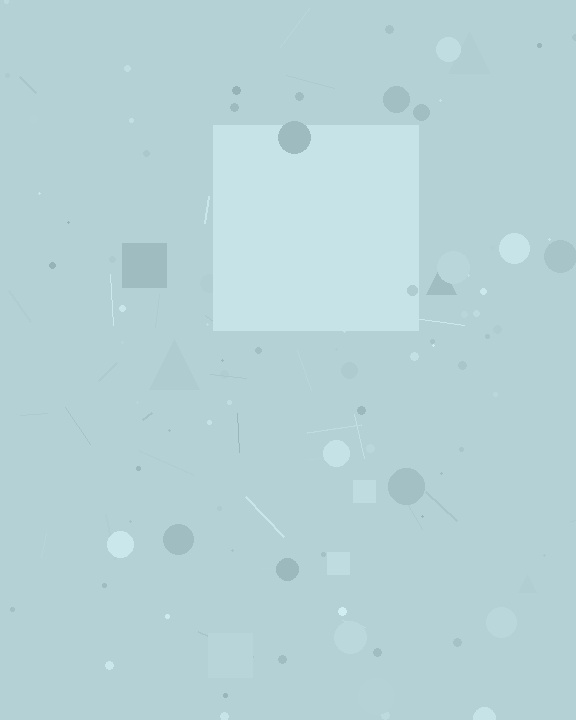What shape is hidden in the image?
A square is hidden in the image.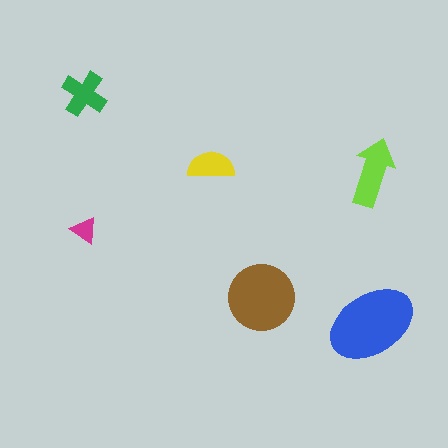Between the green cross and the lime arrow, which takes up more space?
The lime arrow.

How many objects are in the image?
There are 6 objects in the image.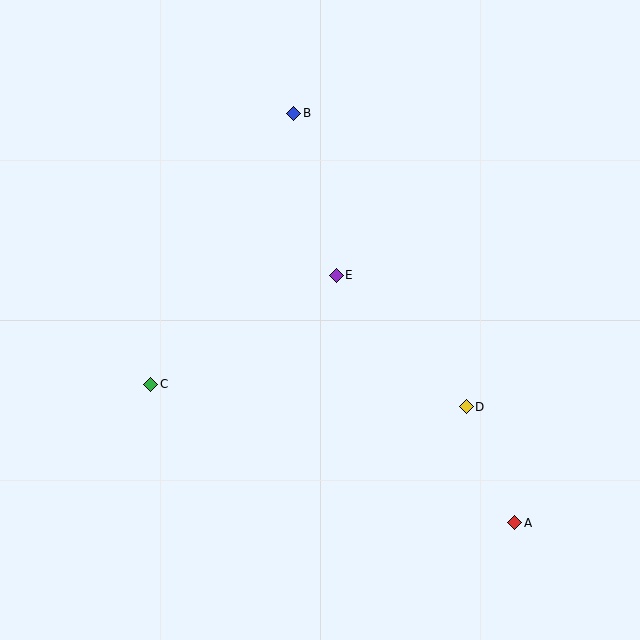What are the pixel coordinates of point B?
Point B is at (294, 113).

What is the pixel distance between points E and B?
The distance between E and B is 167 pixels.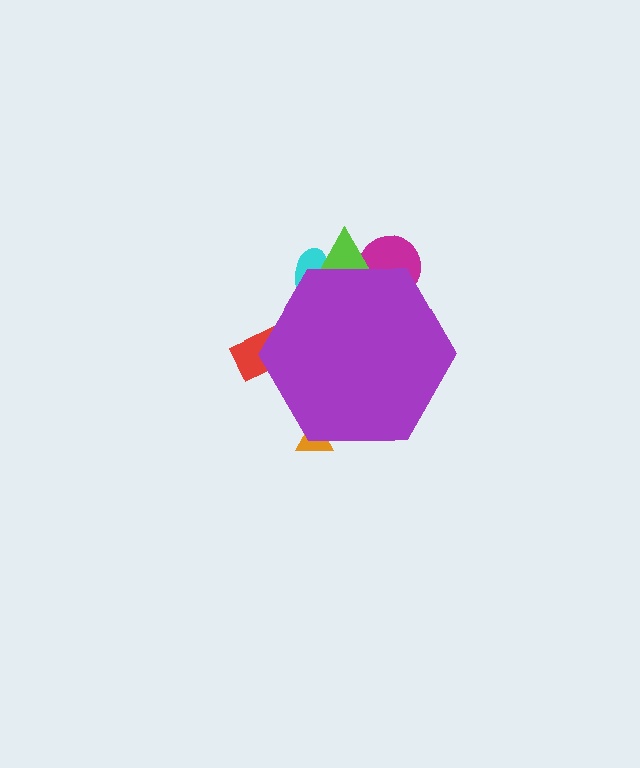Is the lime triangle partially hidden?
Yes, the lime triangle is partially hidden behind the purple hexagon.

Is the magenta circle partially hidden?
Yes, the magenta circle is partially hidden behind the purple hexagon.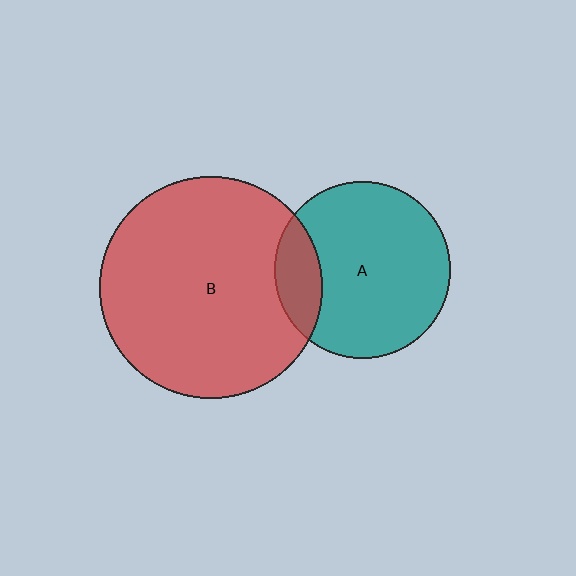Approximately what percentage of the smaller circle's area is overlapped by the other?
Approximately 15%.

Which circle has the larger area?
Circle B (red).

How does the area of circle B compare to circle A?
Approximately 1.6 times.